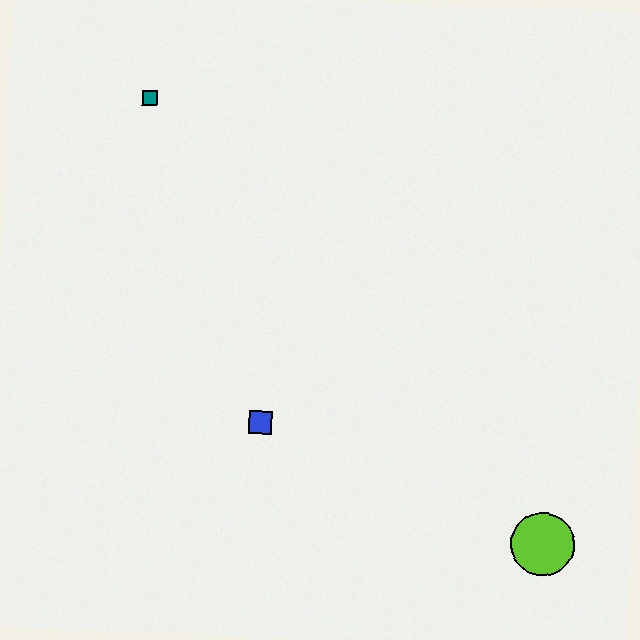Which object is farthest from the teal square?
The lime circle is farthest from the teal square.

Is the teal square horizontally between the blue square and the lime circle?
No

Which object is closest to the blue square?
The lime circle is closest to the blue square.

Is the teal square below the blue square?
No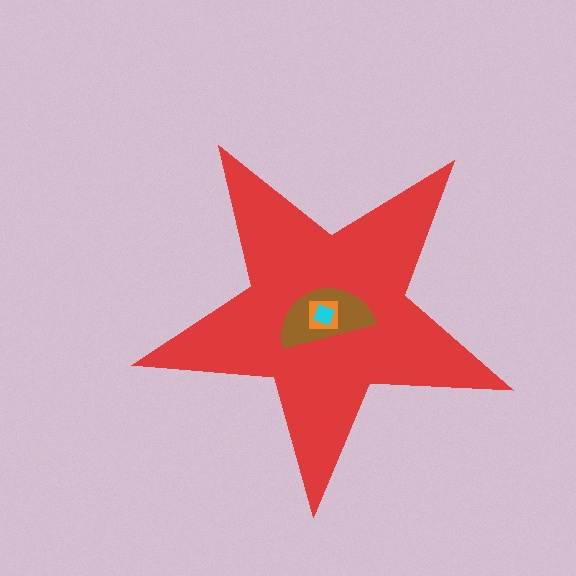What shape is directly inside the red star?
The brown semicircle.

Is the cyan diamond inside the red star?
Yes.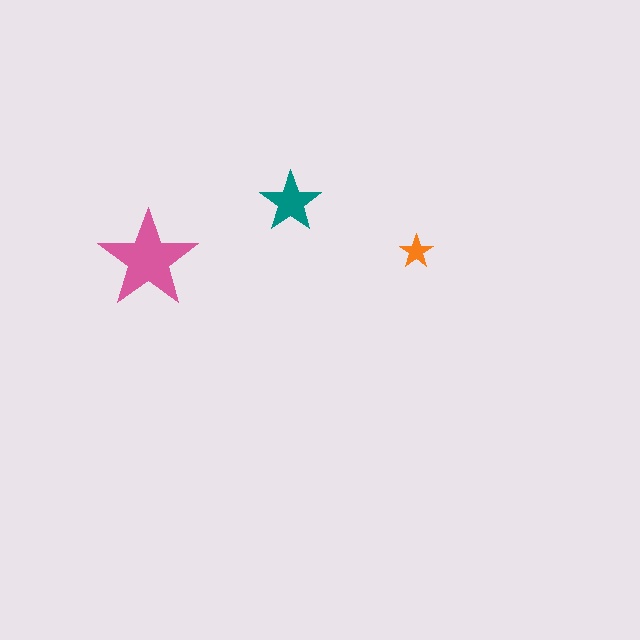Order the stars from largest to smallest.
the pink one, the teal one, the orange one.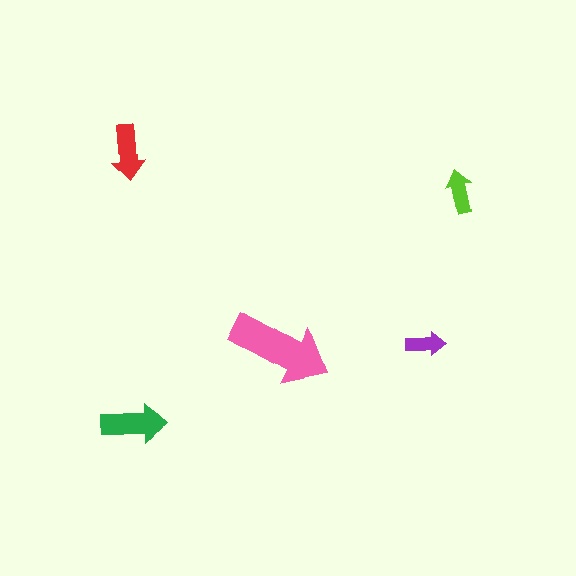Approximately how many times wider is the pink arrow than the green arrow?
About 1.5 times wider.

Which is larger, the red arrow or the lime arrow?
The red one.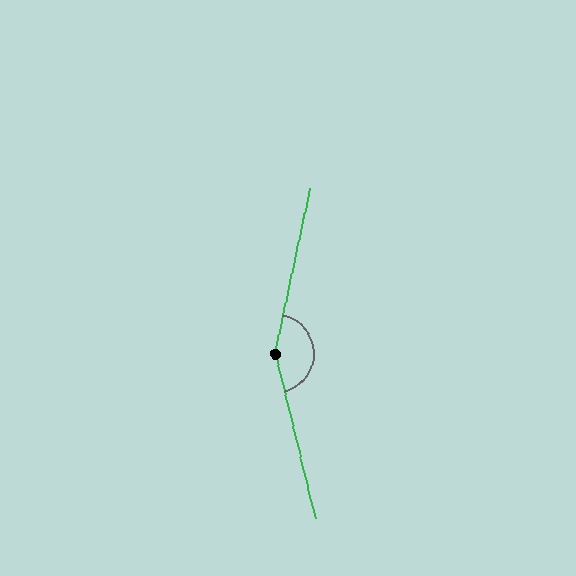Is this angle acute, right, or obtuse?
It is obtuse.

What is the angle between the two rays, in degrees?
Approximately 154 degrees.